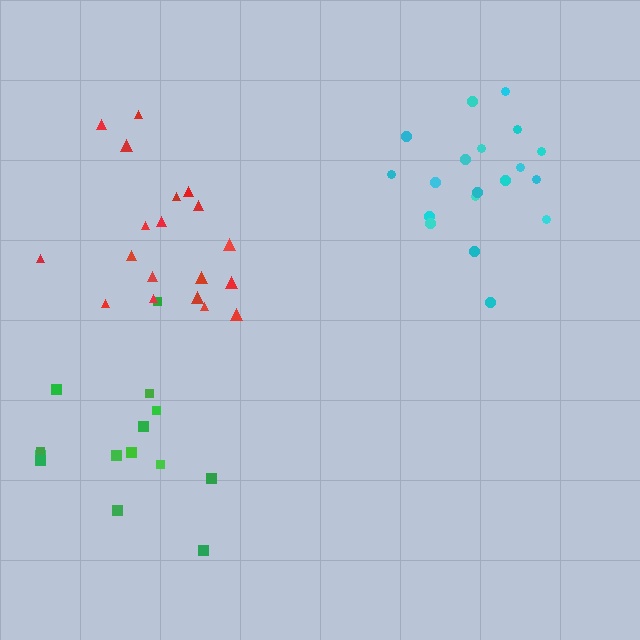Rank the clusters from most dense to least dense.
cyan, red, green.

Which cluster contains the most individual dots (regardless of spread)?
Red (19).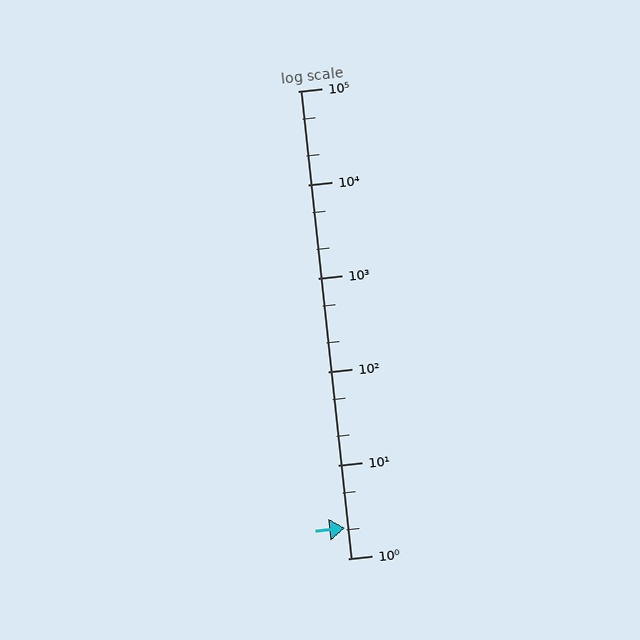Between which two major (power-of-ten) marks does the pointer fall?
The pointer is between 1 and 10.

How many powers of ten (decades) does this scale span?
The scale spans 5 decades, from 1 to 100000.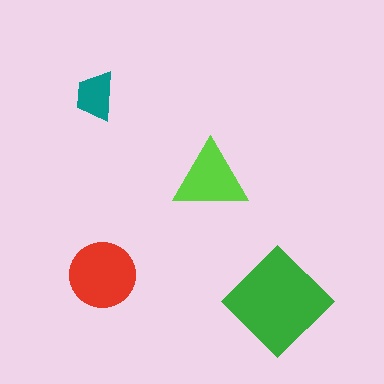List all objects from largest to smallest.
The green diamond, the red circle, the lime triangle, the teal trapezoid.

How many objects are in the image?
There are 4 objects in the image.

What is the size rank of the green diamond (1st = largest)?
1st.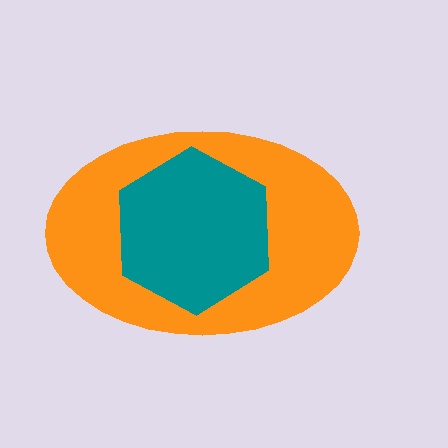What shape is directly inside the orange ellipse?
The teal hexagon.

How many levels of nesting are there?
2.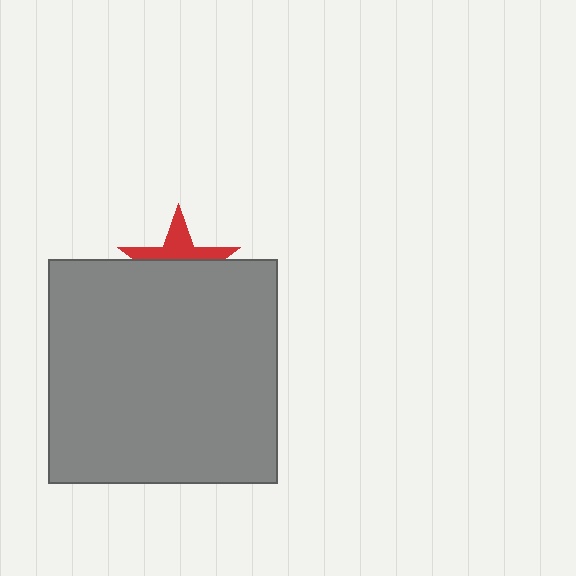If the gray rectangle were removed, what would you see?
You would see the complete red star.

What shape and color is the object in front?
The object in front is a gray rectangle.